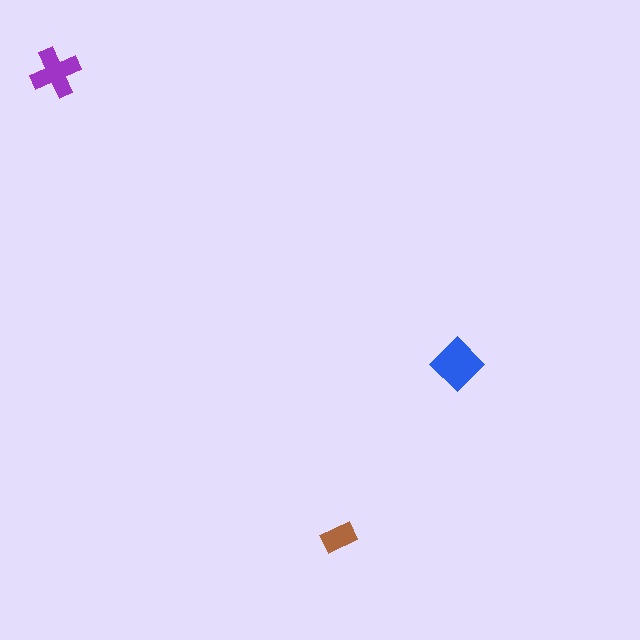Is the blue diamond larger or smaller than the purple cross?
Larger.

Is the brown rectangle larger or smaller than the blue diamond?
Smaller.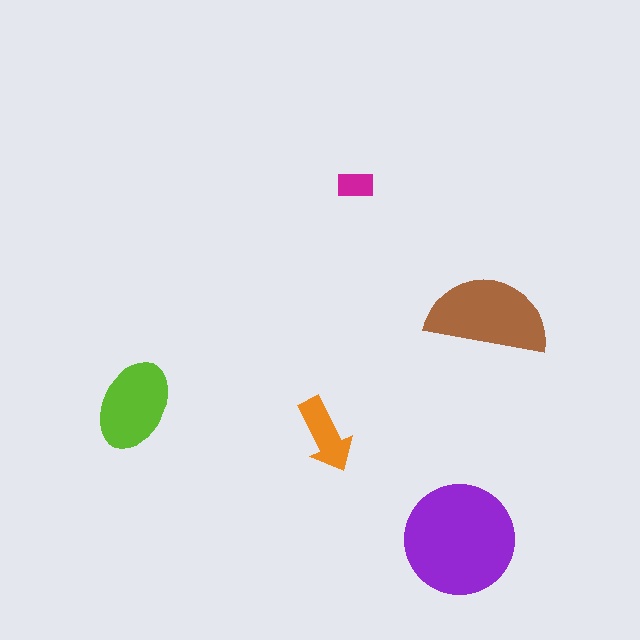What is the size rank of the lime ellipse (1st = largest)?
3rd.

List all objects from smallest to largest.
The magenta rectangle, the orange arrow, the lime ellipse, the brown semicircle, the purple circle.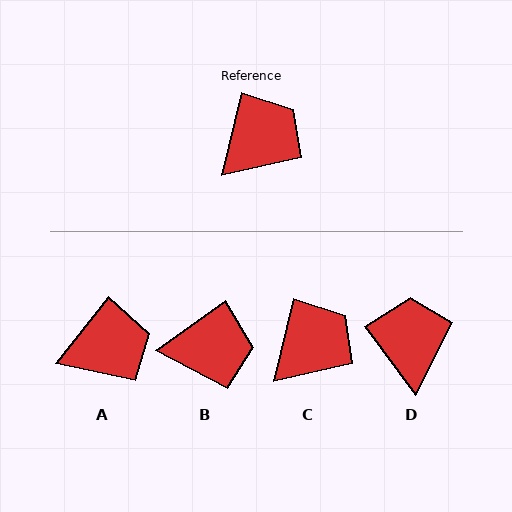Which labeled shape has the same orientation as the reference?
C.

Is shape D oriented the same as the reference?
No, it is off by about 51 degrees.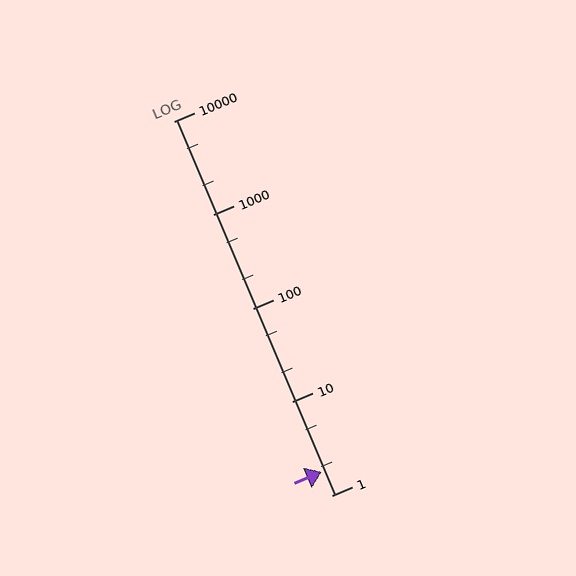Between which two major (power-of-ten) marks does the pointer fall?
The pointer is between 1 and 10.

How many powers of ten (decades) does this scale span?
The scale spans 4 decades, from 1 to 10000.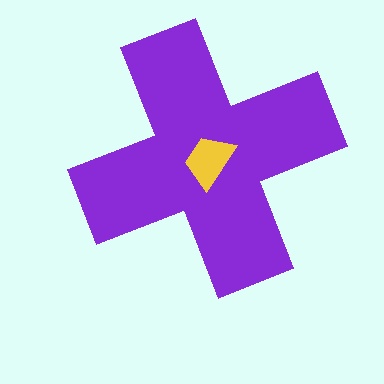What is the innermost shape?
The yellow trapezoid.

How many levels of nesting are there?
2.